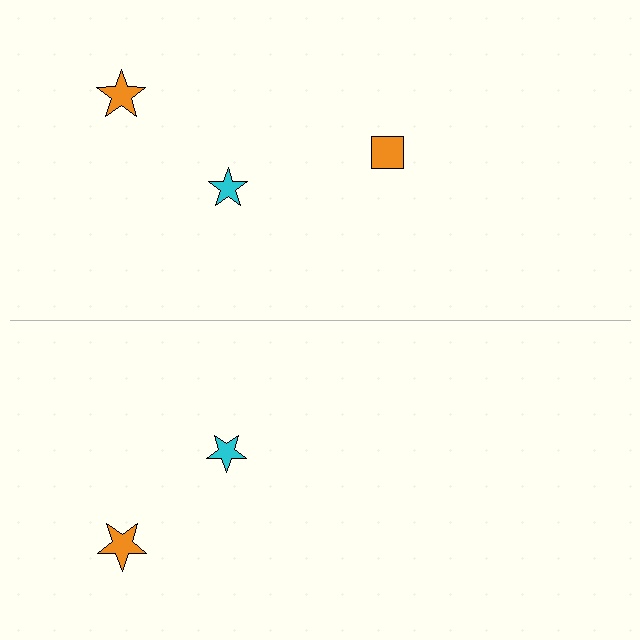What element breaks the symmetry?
A orange square is missing from the bottom side.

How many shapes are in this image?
There are 5 shapes in this image.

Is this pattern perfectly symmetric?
No, the pattern is not perfectly symmetric. A orange square is missing from the bottom side.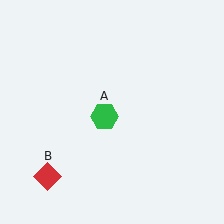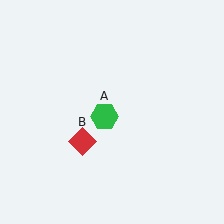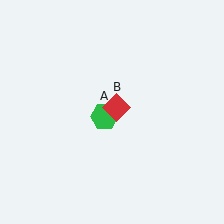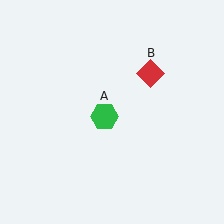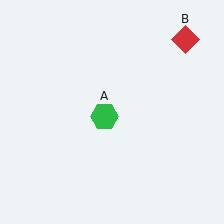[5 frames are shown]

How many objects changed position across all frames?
1 object changed position: red diamond (object B).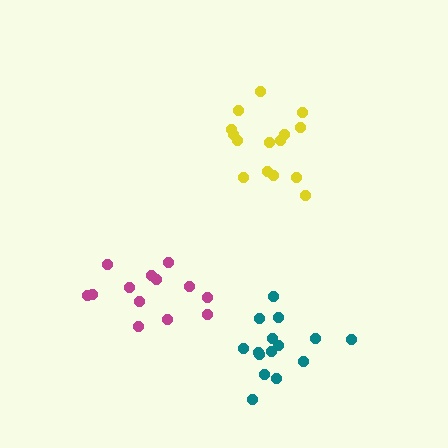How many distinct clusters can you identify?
There are 3 distinct clusters.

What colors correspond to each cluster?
The clusters are colored: magenta, yellow, teal.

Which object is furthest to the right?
The teal cluster is rightmost.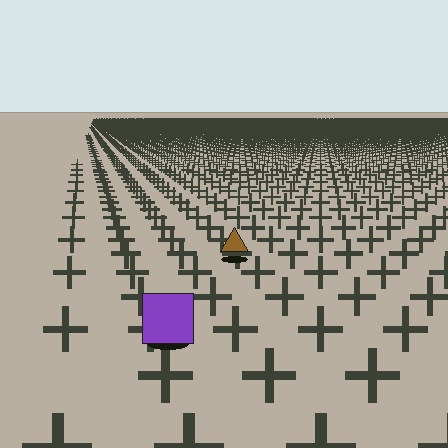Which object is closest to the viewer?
The purple square is closest. The texture marks near it are larger and more spread out.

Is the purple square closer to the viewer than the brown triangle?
Yes. The purple square is closer — you can tell from the texture gradient: the ground texture is coarser near it.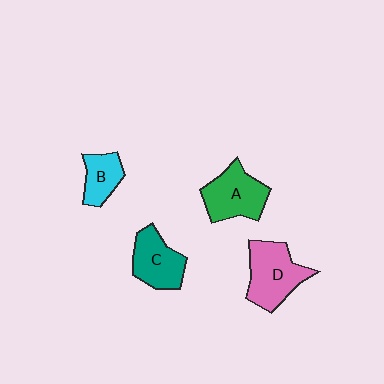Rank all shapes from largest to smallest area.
From largest to smallest: D (pink), A (green), C (teal), B (cyan).